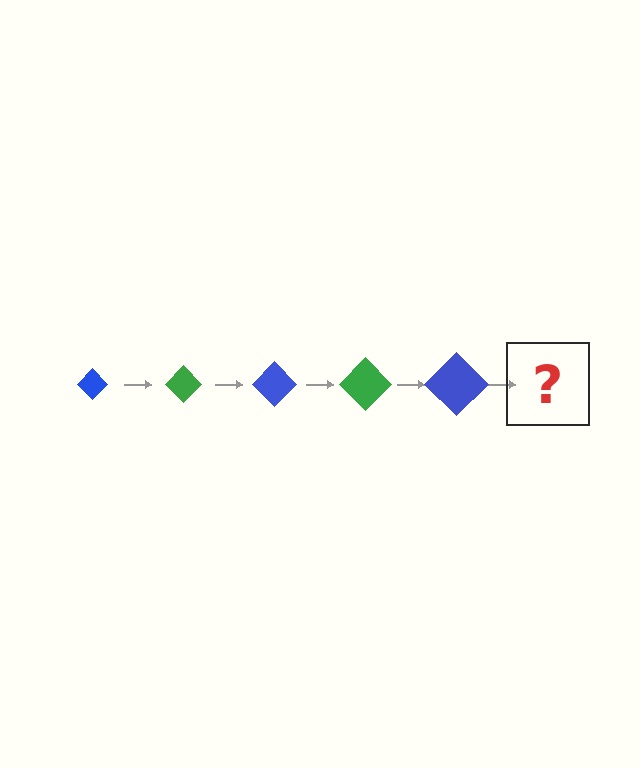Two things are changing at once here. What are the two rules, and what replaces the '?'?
The two rules are that the diamond grows larger each step and the color cycles through blue and green. The '?' should be a green diamond, larger than the previous one.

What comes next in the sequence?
The next element should be a green diamond, larger than the previous one.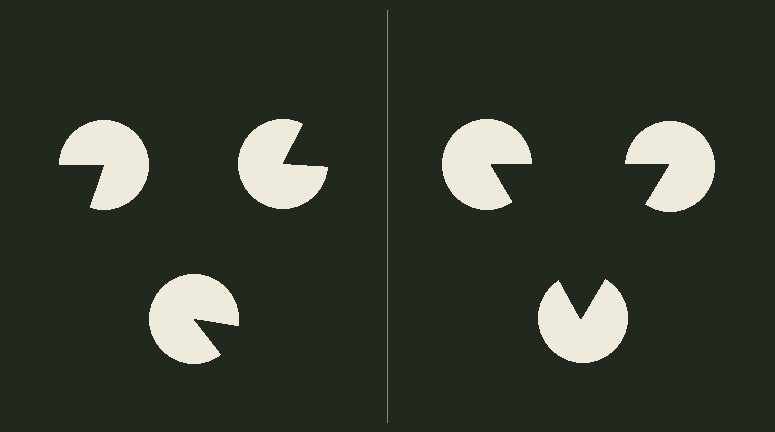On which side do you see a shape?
An illusory triangle appears on the right side. On the left side the wedge cuts are rotated, so no coherent shape forms.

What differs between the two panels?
The pac-man discs are positioned identically on both sides; only the wedge orientations differ. On the right they align to a triangle; on the left they are misaligned.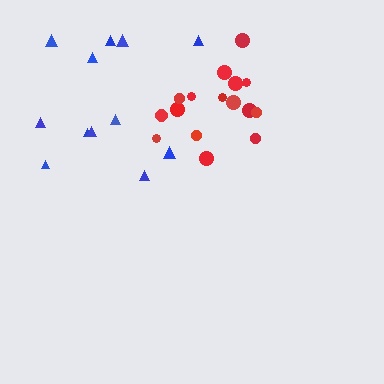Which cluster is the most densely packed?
Red.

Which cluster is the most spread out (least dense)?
Blue.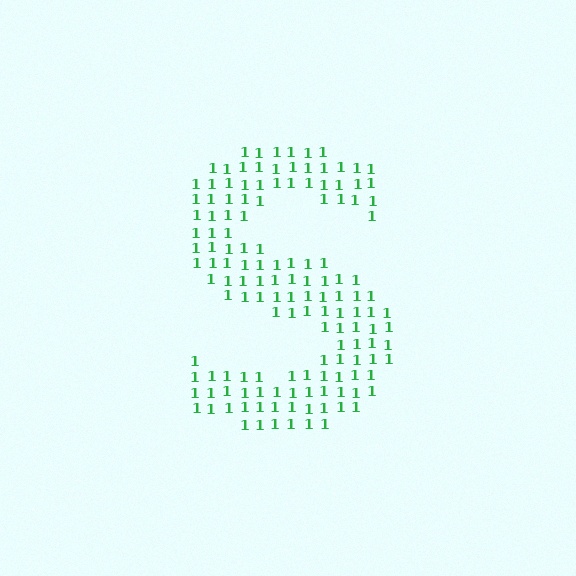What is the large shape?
The large shape is the letter S.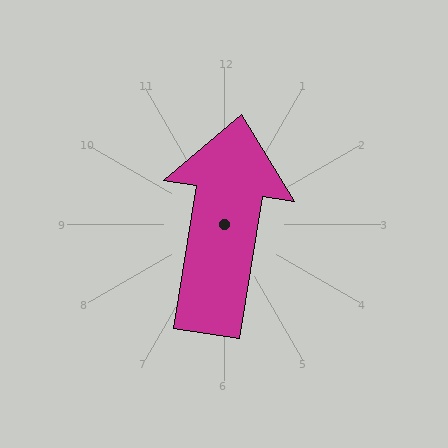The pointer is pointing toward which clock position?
Roughly 12 o'clock.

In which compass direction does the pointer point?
North.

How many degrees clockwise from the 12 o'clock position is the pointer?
Approximately 9 degrees.